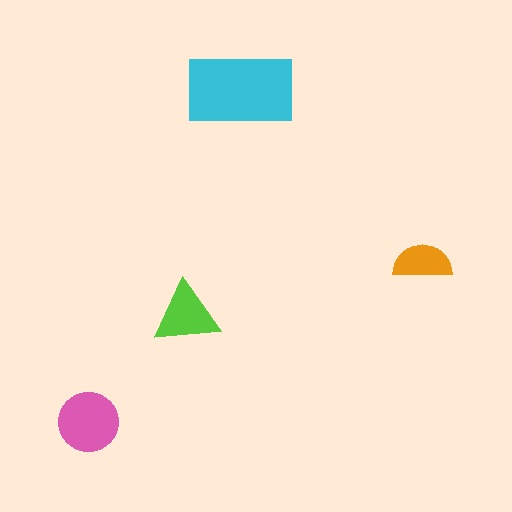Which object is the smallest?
The orange semicircle.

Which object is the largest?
The cyan rectangle.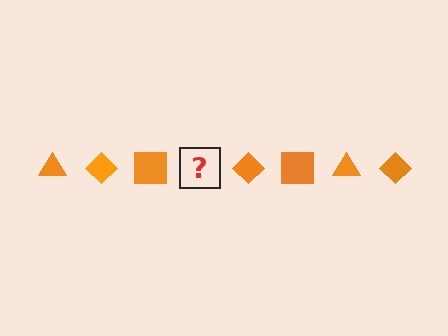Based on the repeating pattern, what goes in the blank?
The blank should be an orange triangle.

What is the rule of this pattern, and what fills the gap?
The rule is that the pattern cycles through triangle, diamond, square shapes in orange. The gap should be filled with an orange triangle.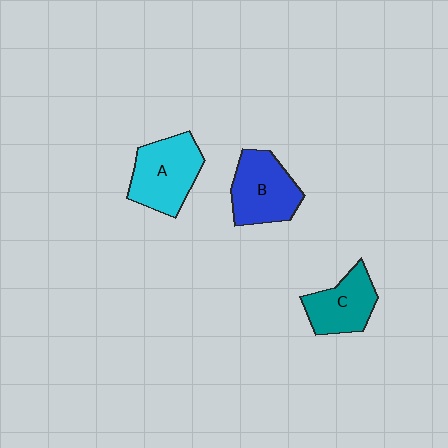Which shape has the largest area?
Shape A (cyan).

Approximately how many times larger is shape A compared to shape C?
Approximately 1.3 times.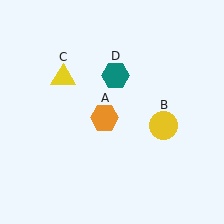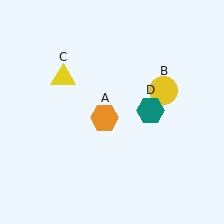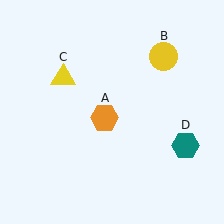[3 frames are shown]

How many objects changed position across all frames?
2 objects changed position: yellow circle (object B), teal hexagon (object D).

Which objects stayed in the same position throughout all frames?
Orange hexagon (object A) and yellow triangle (object C) remained stationary.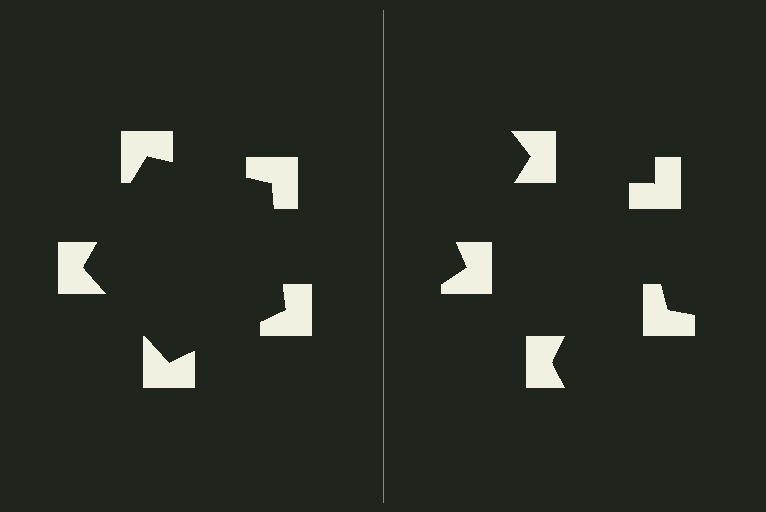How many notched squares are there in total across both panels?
10 — 5 on each side.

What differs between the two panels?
The notched squares are positioned identically on both sides; only the wedge orientations differ. On the left they align to a pentagon; on the right they are misaligned.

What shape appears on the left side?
An illusory pentagon.